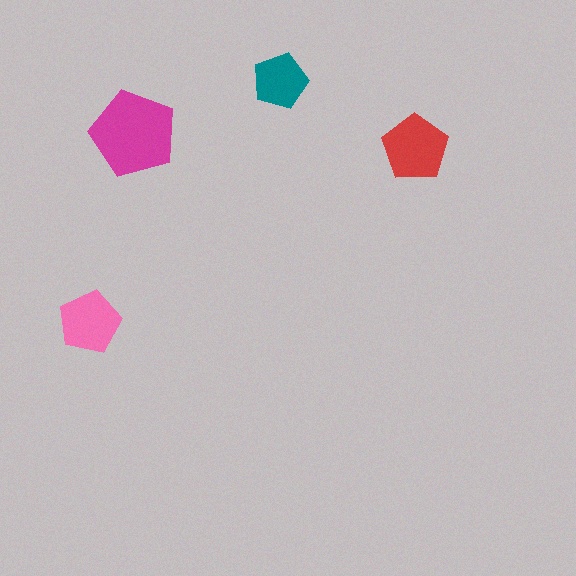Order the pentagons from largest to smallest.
the magenta one, the red one, the pink one, the teal one.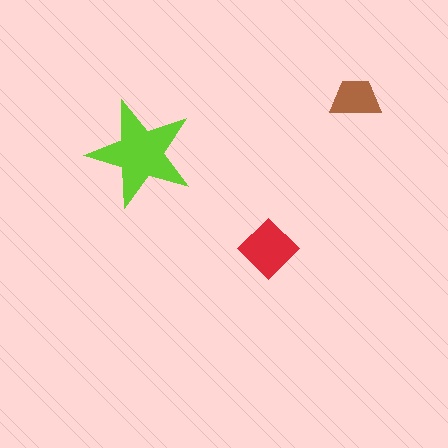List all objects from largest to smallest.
The lime star, the red diamond, the brown trapezoid.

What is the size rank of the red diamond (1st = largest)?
2nd.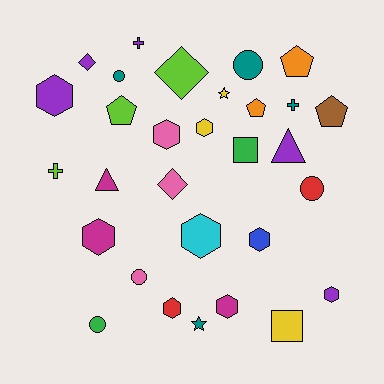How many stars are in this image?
There are 2 stars.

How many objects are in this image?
There are 30 objects.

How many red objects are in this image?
There are 2 red objects.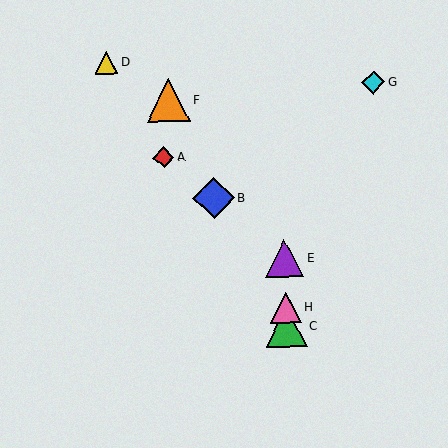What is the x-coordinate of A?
Object A is at x≈164.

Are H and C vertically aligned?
Yes, both are at x≈286.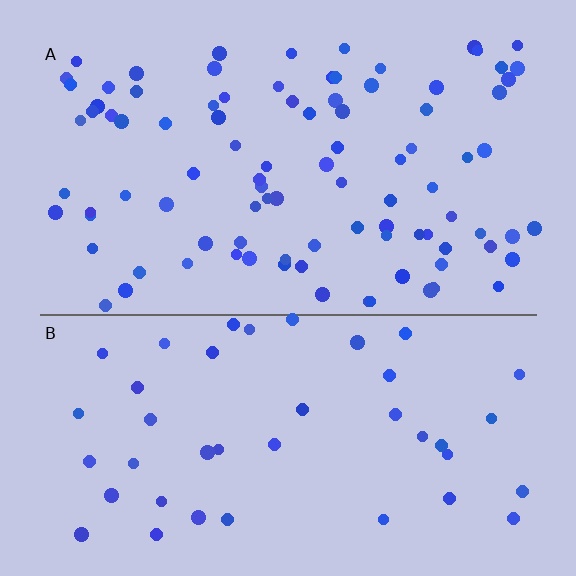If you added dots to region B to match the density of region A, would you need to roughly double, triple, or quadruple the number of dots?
Approximately double.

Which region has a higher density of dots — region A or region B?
A (the top).